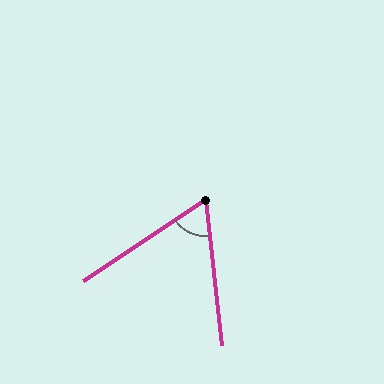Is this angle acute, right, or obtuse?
It is acute.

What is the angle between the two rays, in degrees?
Approximately 63 degrees.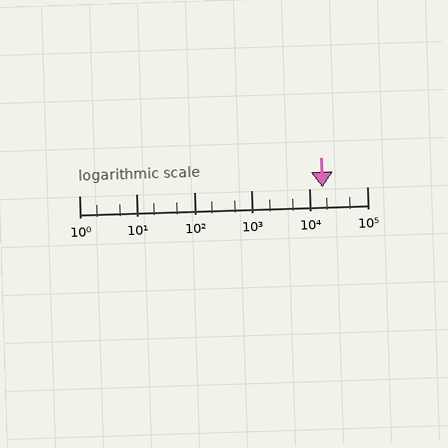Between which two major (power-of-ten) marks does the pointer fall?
The pointer is between 10000 and 100000.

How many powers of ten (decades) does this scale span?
The scale spans 5 decades, from 1 to 100000.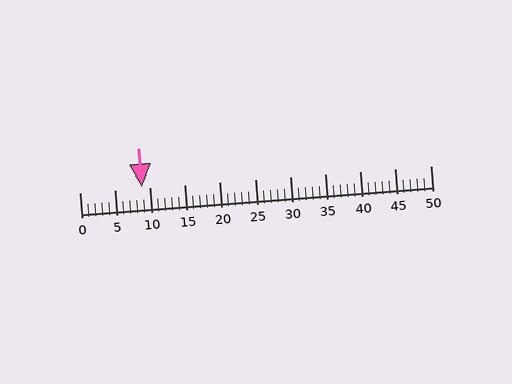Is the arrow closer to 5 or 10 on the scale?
The arrow is closer to 10.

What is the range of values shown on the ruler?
The ruler shows values from 0 to 50.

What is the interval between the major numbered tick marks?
The major tick marks are spaced 5 units apart.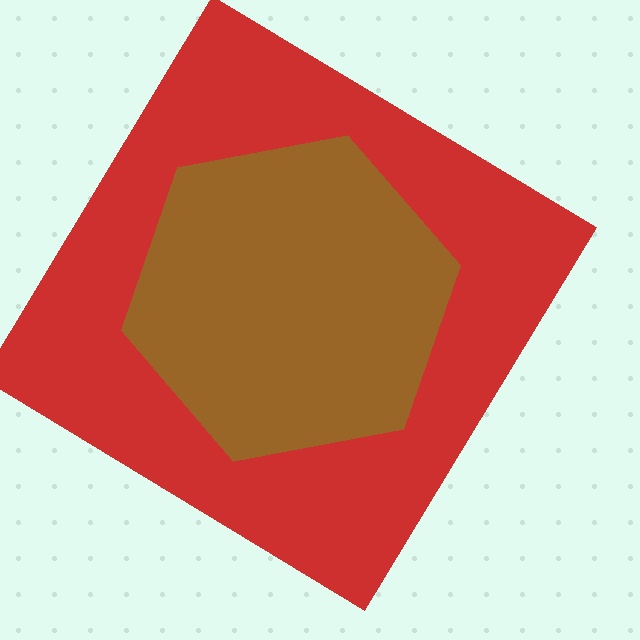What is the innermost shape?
The brown hexagon.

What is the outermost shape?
The red diamond.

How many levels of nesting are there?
2.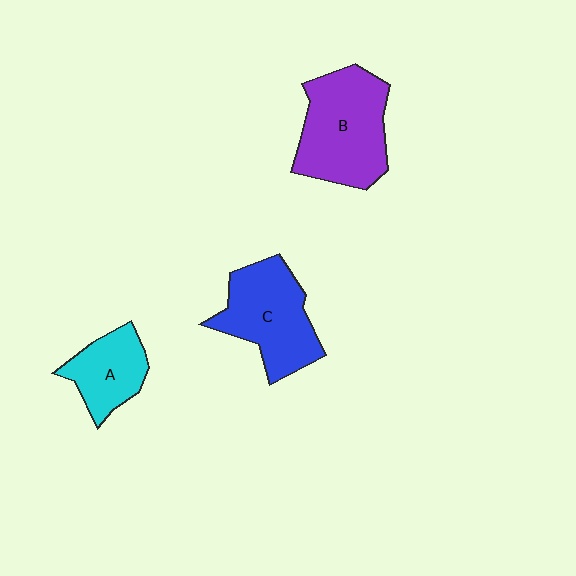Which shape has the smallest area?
Shape A (cyan).